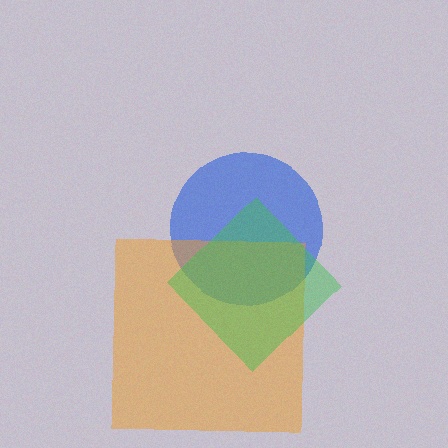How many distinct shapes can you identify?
There are 3 distinct shapes: a blue circle, an orange square, a green diamond.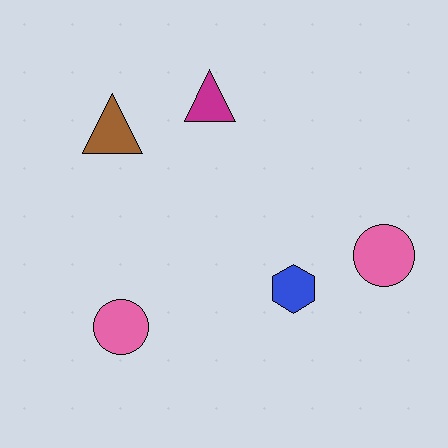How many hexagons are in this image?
There is 1 hexagon.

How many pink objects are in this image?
There are 2 pink objects.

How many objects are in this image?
There are 5 objects.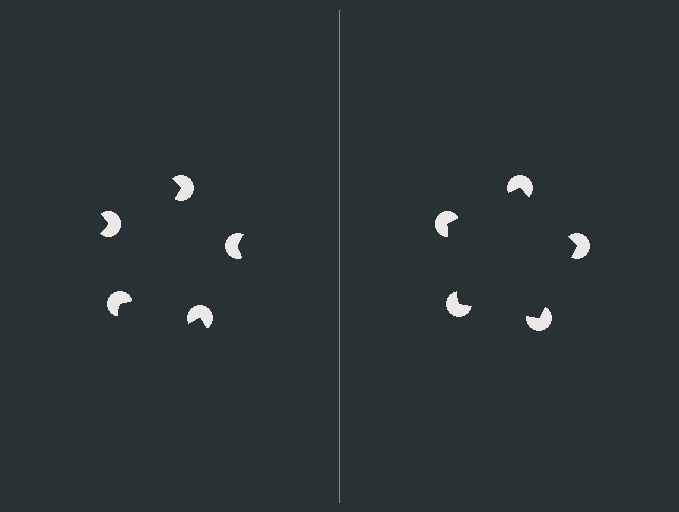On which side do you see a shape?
An illusory pentagon appears on the right side. On the left side the wedge cuts are rotated, so no coherent shape forms.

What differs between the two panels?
The pac-man discs are positioned identically on both sides; only the wedge orientations differ. On the right they align to a pentagon; on the left they are misaligned.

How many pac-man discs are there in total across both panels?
10 — 5 on each side.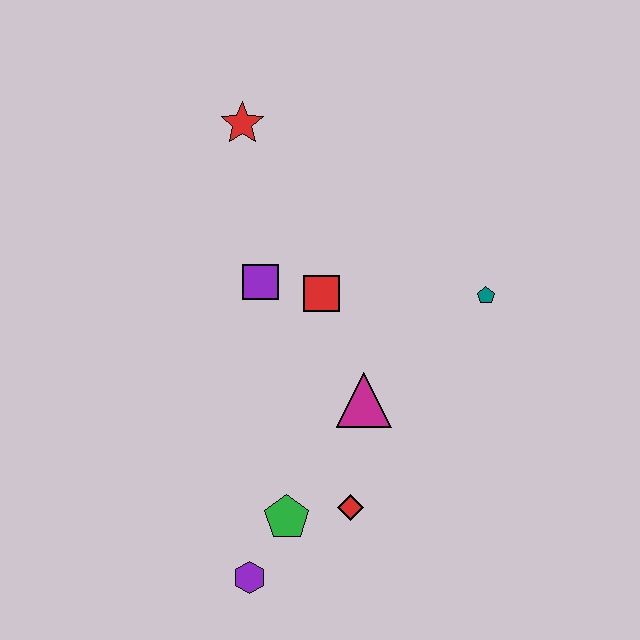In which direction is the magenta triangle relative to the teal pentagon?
The magenta triangle is to the left of the teal pentagon.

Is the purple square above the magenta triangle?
Yes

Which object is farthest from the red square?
The purple hexagon is farthest from the red square.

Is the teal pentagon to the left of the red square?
No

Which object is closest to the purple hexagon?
The green pentagon is closest to the purple hexagon.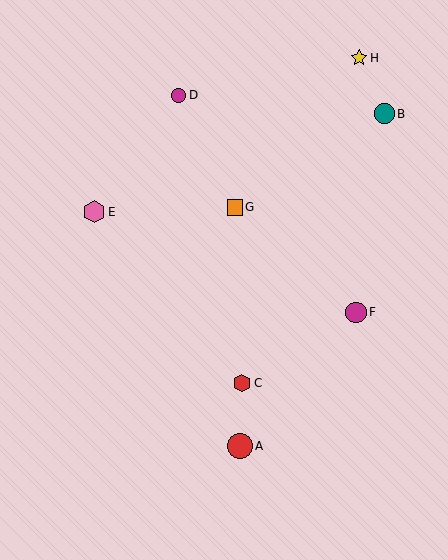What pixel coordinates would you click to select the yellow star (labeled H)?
Click at (359, 58) to select the yellow star H.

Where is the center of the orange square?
The center of the orange square is at (235, 207).